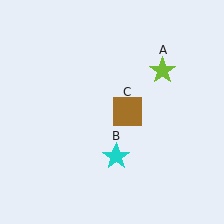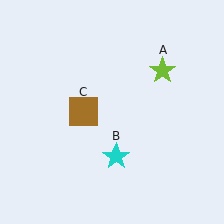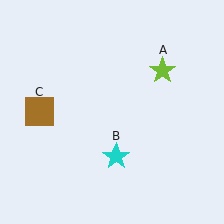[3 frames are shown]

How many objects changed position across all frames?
1 object changed position: brown square (object C).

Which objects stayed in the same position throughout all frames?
Lime star (object A) and cyan star (object B) remained stationary.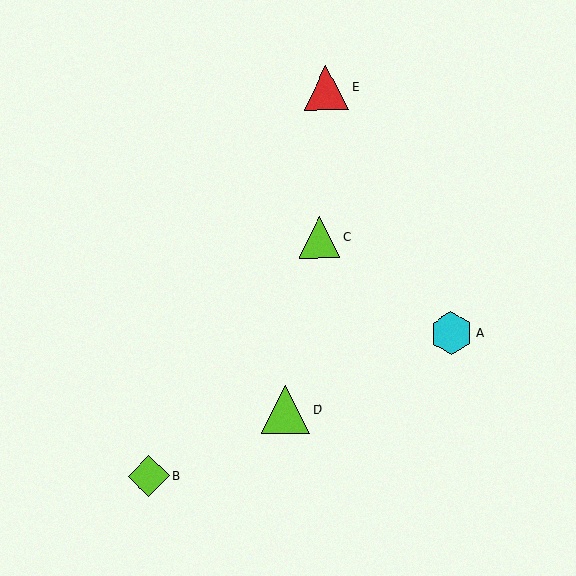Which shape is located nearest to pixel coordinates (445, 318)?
The cyan hexagon (labeled A) at (451, 333) is nearest to that location.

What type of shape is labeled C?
Shape C is a lime triangle.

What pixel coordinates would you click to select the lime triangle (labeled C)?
Click at (319, 238) to select the lime triangle C.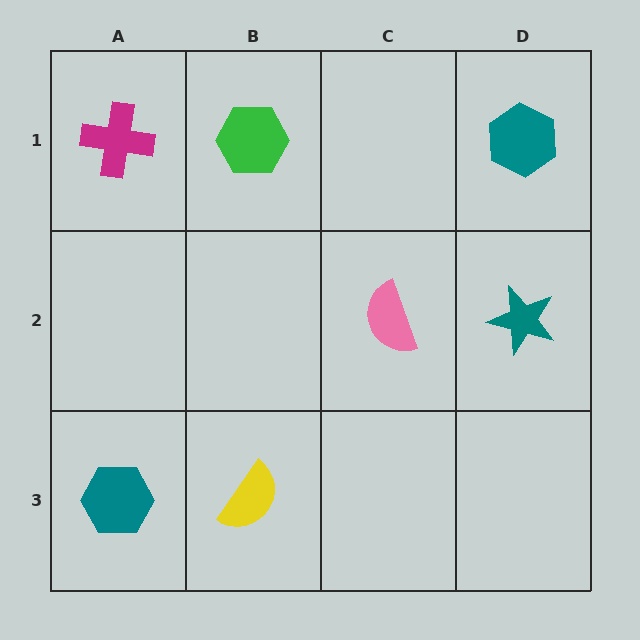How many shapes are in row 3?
2 shapes.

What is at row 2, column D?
A teal star.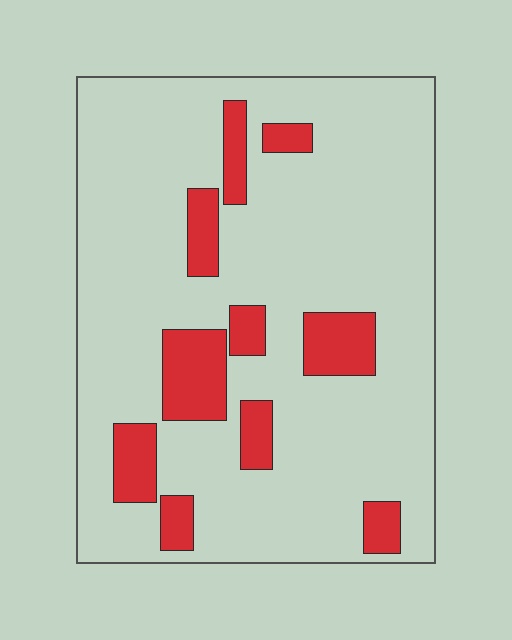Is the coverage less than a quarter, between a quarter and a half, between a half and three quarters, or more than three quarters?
Less than a quarter.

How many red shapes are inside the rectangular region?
10.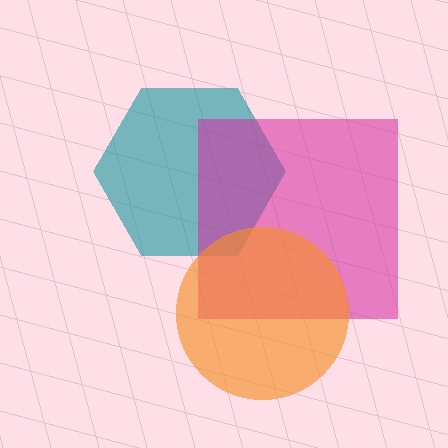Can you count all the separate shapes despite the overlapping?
Yes, there are 3 separate shapes.